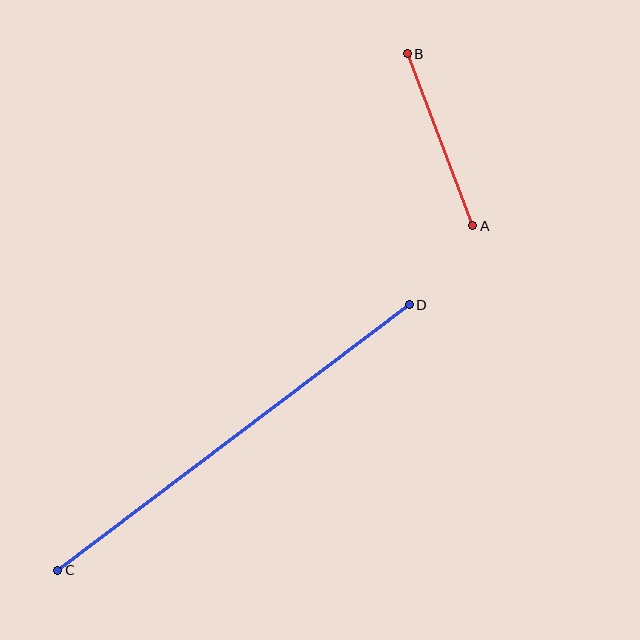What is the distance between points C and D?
The distance is approximately 441 pixels.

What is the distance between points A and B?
The distance is approximately 184 pixels.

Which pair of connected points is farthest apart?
Points C and D are farthest apart.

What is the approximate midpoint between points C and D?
The midpoint is at approximately (234, 438) pixels.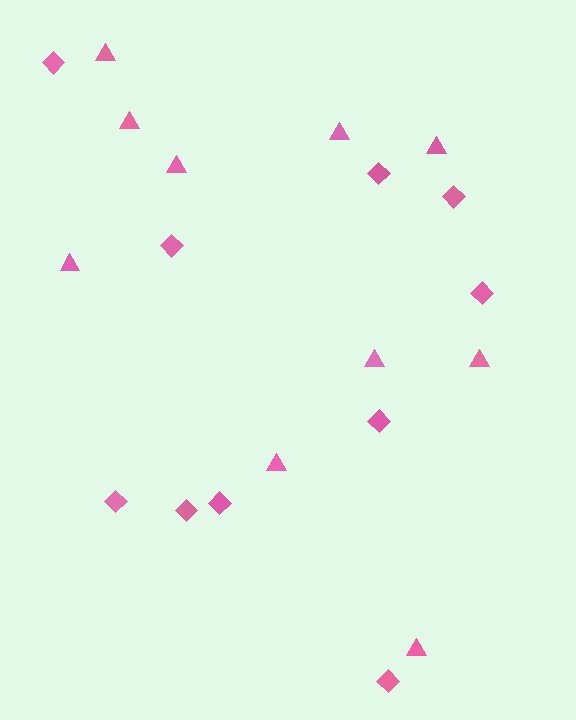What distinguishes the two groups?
There are 2 groups: one group of triangles (10) and one group of diamonds (10).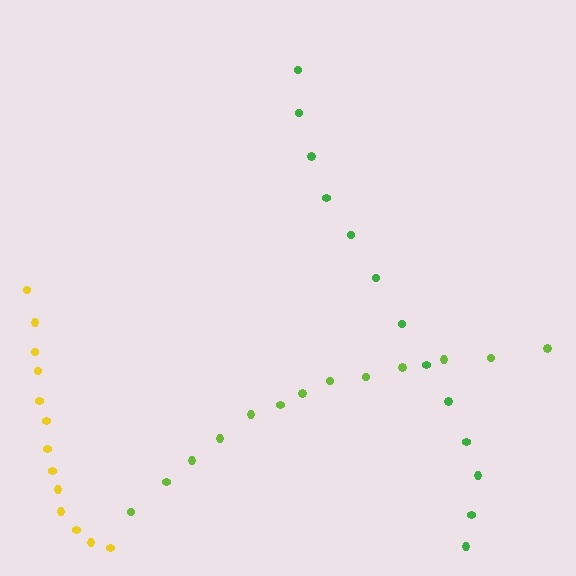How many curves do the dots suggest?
There are 3 distinct paths.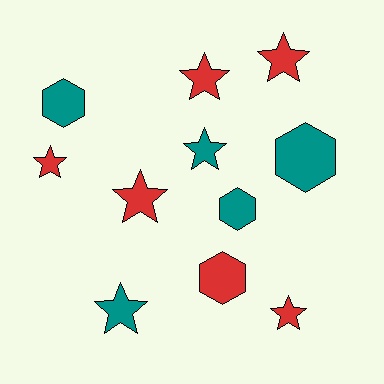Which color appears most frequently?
Red, with 6 objects.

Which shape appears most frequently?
Star, with 7 objects.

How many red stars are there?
There are 5 red stars.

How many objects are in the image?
There are 11 objects.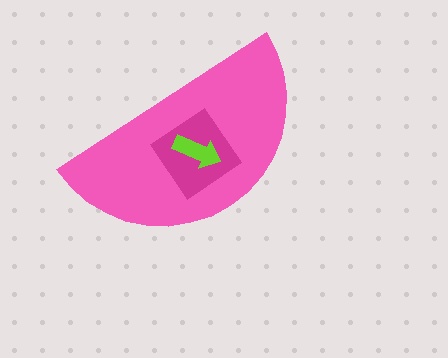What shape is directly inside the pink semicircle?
The magenta diamond.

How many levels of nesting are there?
3.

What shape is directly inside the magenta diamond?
The lime arrow.